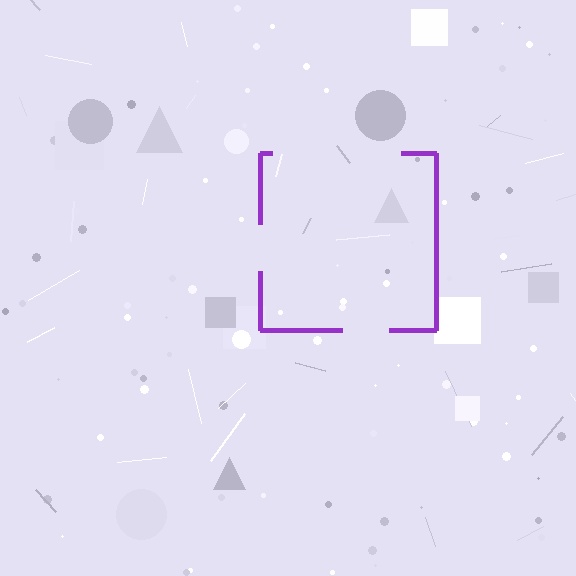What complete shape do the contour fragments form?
The contour fragments form a square.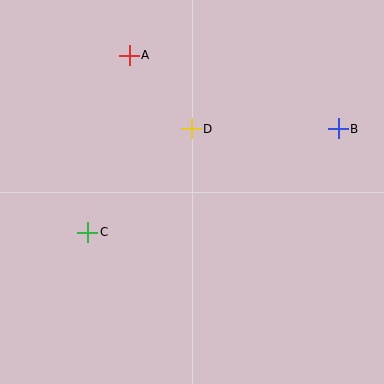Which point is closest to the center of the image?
Point D at (191, 129) is closest to the center.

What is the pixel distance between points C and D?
The distance between C and D is 147 pixels.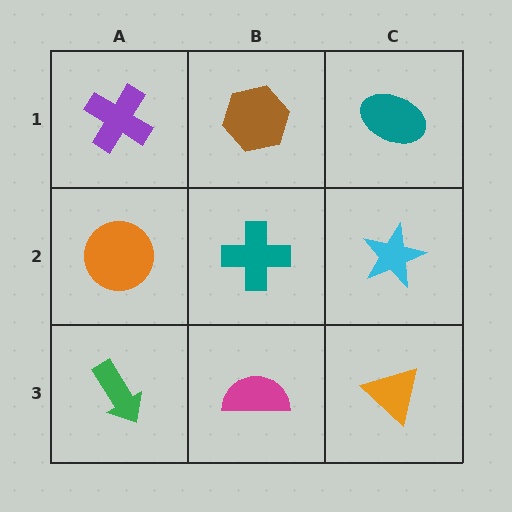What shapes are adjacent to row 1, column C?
A cyan star (row 2, column C), a brown hexagon (row 1, column B).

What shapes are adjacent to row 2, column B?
A brown hexagon (row 1, column B), a magenta semicircle (row 3, column B), an orange circle (row 2, column A), a cyan star (row 2, column C).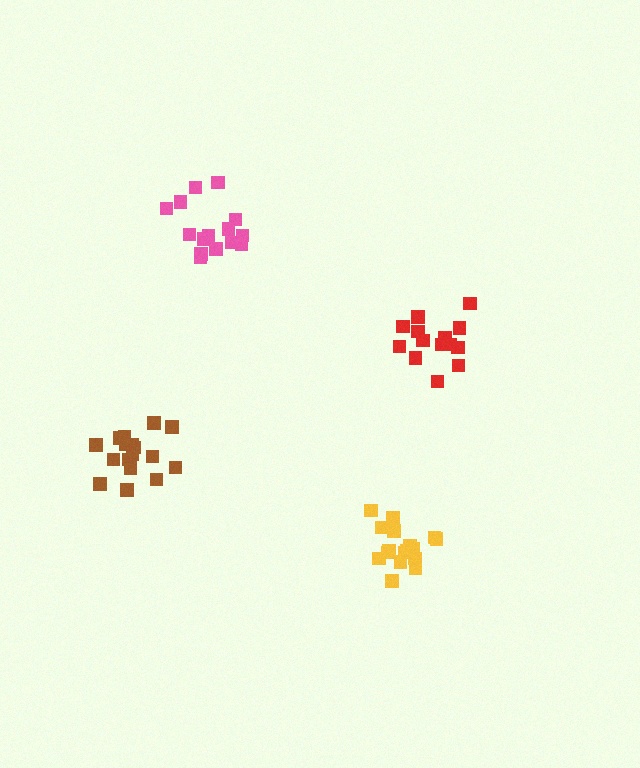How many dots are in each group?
Group 1: 17 dots, Group 2: 15 dots, Group 3: 17 dots, Group 4: 14 dots (63 total).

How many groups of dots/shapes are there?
There are 4 groups.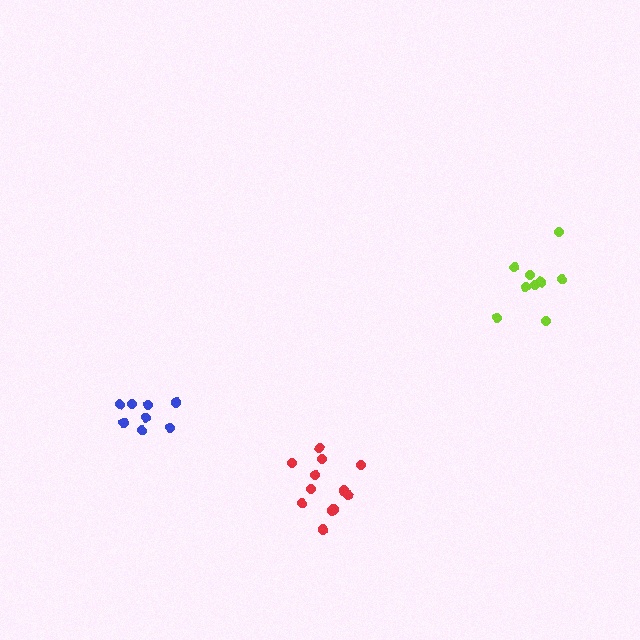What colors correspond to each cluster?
The clusters are colored: blue, red, lime.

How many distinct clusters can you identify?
There are 3 distinct clusters.